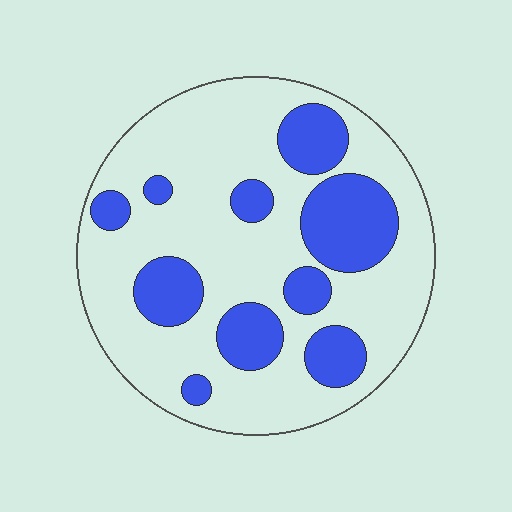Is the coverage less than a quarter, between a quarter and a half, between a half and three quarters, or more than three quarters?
Between a quarter and a half.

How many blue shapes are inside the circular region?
10.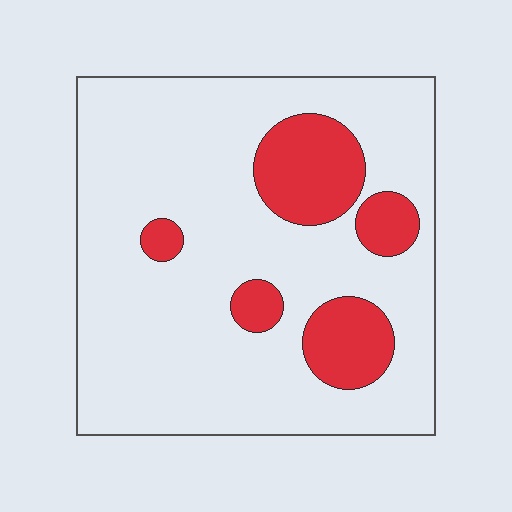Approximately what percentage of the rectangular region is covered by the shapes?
Approximately 20%.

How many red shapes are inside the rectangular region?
5.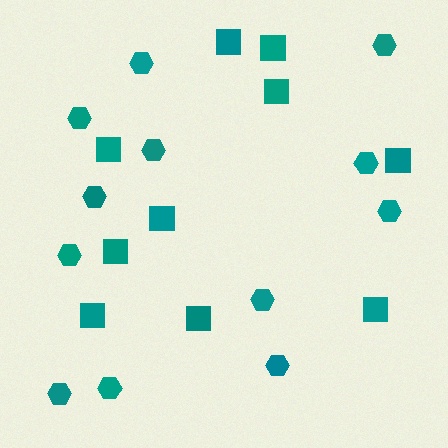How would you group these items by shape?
There are 2 groups: one group of squares (10) and one group of hexagons (12).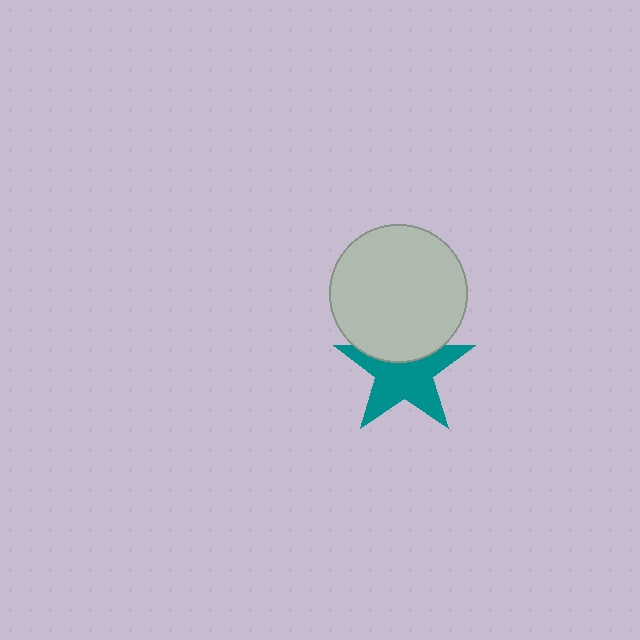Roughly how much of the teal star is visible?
Most of it is visible (roughly 68%).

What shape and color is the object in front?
The object in front is a light gray circle.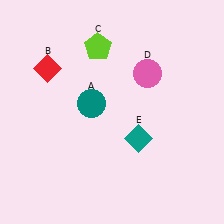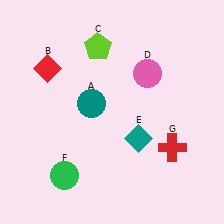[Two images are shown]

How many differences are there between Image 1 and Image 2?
There are 2 differences between the two images.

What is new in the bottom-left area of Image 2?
A green circle (F) was added in the bottom-left area of Image 2.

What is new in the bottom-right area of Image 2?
A red cross (G) was added in the bottom-right area of Image 2.